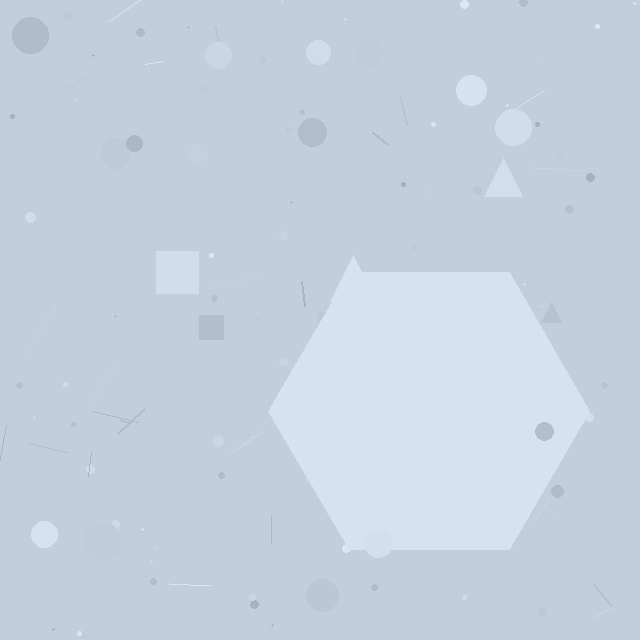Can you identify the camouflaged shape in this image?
The camouflaged shape is a hexagon.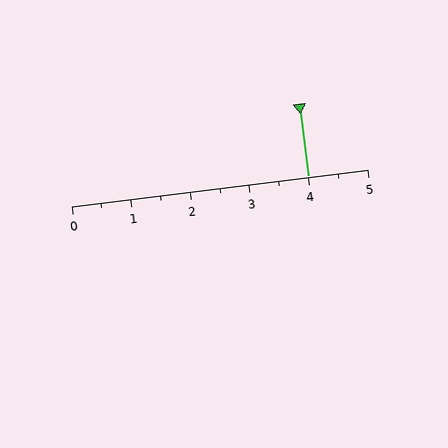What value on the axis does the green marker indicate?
The marker indicates approximately 4.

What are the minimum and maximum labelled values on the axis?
The axis runs from 0 to 5.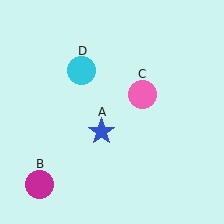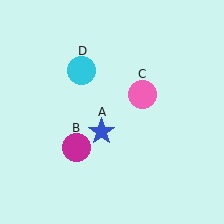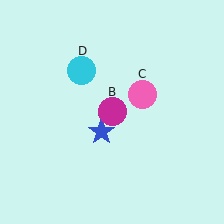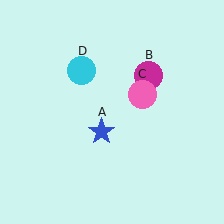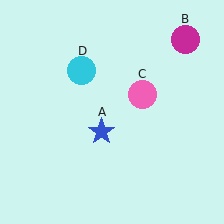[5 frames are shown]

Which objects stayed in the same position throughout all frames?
Blue star (object A) and pink circle (object C) and cyan circle (object D) remained stationary.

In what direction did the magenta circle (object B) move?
The magenta circle (object B) moved up and to the right.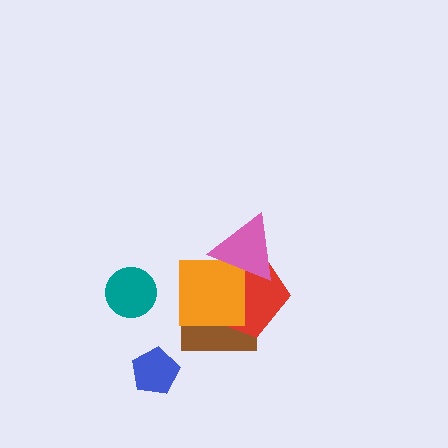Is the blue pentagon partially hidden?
No, no other shape covers it.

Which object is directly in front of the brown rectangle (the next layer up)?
The red pentagon is directly in front of the brown rectangle.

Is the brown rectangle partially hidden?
Yes, it is partially covered by another shape.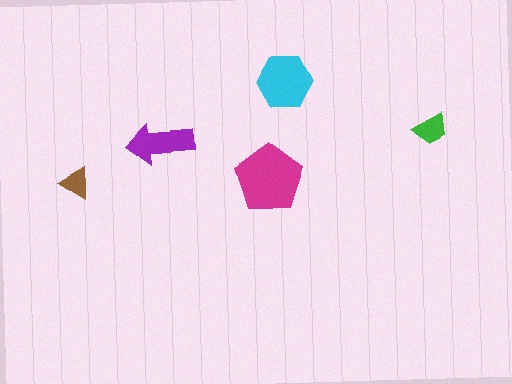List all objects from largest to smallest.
The magenta pentagon, the cyan hexagon, the purple arrow, the green trapezoid, the brown triangle.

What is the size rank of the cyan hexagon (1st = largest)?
2nd.